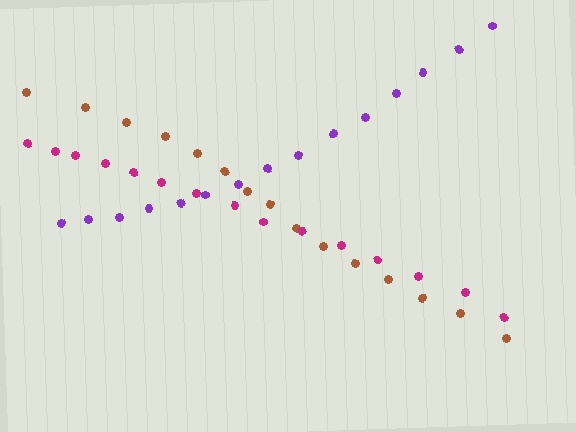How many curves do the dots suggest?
There are 3 distinct paths.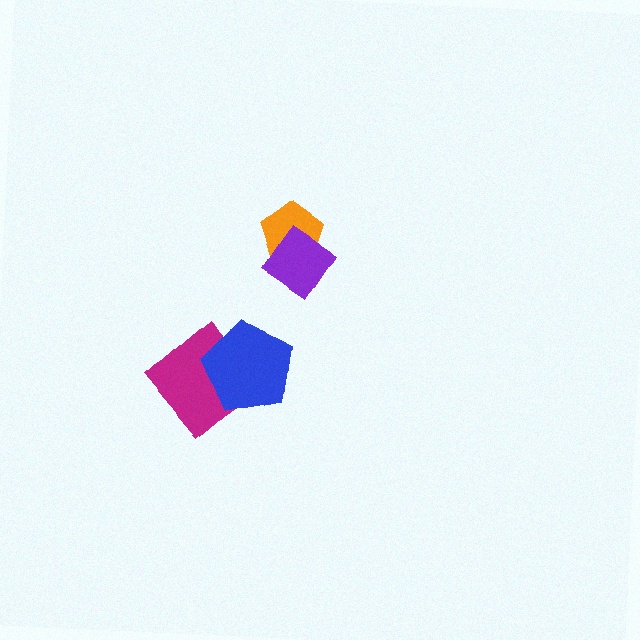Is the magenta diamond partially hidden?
Yes, it is partially covered by another shape.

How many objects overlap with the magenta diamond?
1 object overlaps with the magenta diamond.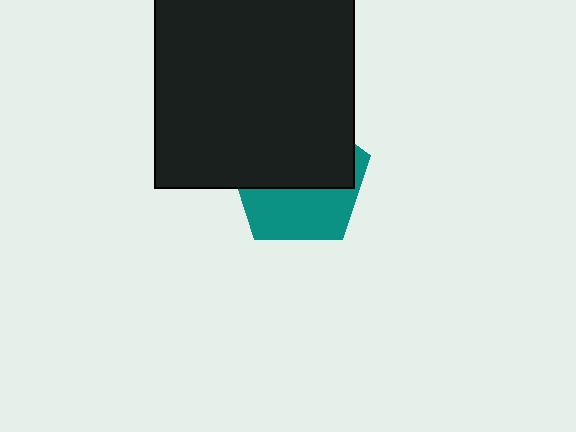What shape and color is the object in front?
The object in front is a black square.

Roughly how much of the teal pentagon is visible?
A small part of it is visible (roughly 42%).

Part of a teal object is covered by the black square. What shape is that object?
It is a pentagon.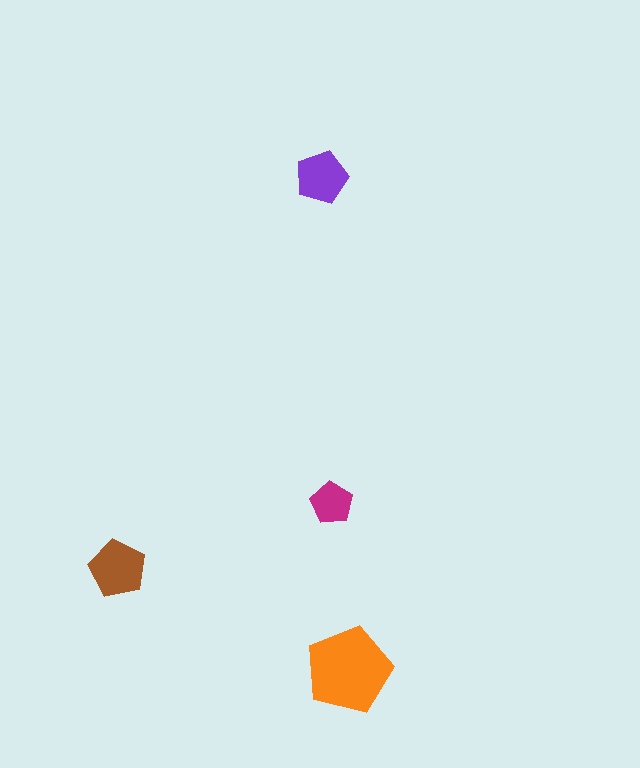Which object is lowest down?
The orange pentagon is bottommost.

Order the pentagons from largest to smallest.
the orange one, the brown one, the purple one, the magenta one.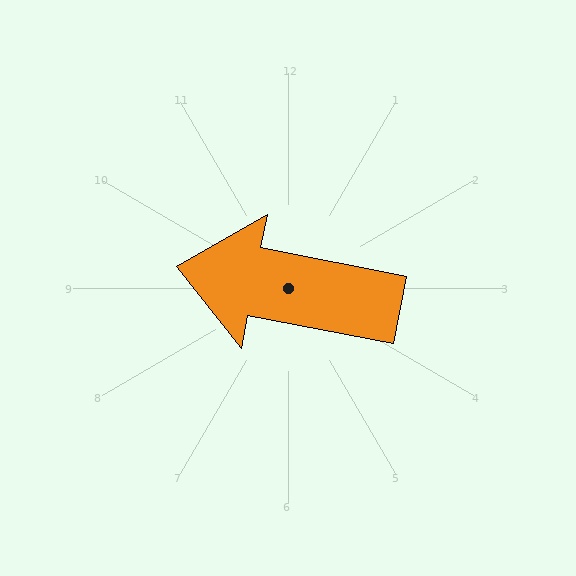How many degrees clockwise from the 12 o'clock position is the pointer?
Approximately 281 degrees.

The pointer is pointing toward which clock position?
Roughly 9 o'clock.